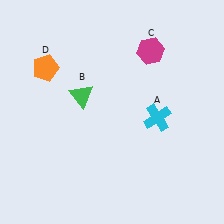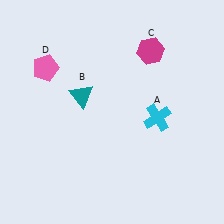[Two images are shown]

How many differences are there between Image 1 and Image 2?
There are 2 differences between the two images.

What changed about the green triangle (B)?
In Image 1, B is green. In Image 2, it changed to teal.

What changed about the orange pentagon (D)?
In Image 1, D is orange. In Image 2, it changed to pink.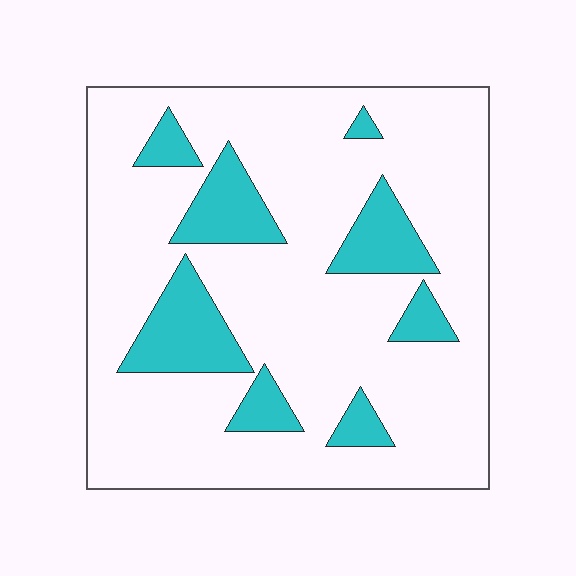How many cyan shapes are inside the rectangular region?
8.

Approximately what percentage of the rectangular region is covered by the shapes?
Approximately 20%.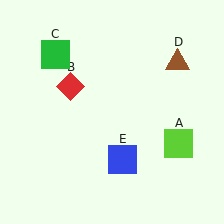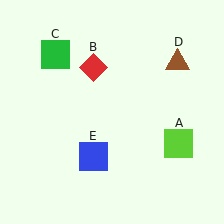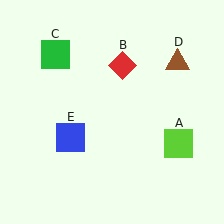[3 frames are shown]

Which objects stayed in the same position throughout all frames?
Lime square (object A) and green square (object C) and brown triangle (object D) remained stationary.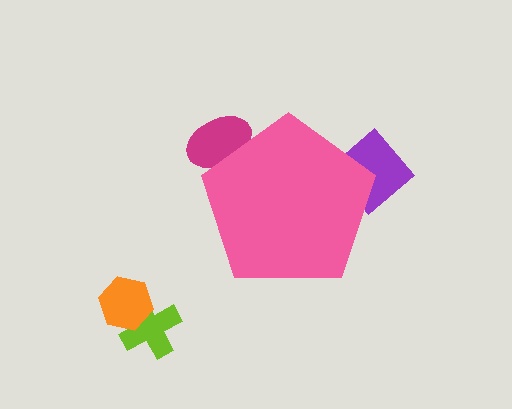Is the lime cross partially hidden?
No, the lime cross is fully visible.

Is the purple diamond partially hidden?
Yes, the purple diamond is partially hidden behind the pink pentagon.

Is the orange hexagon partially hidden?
No, the orange hexagon is fully visible.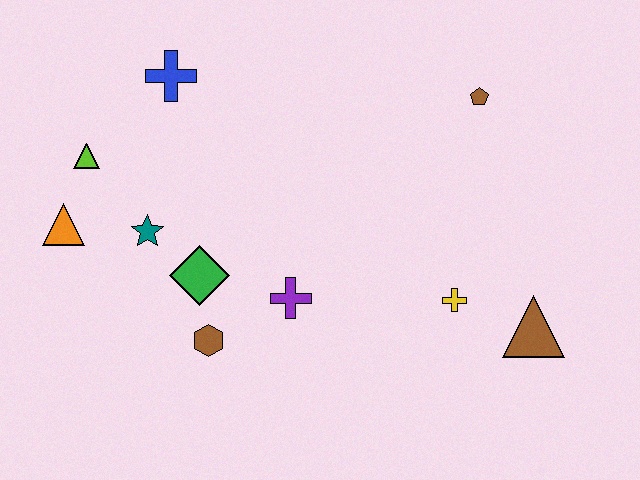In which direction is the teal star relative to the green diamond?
The teal star is to the left of the green diamond.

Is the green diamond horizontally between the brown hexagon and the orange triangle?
Yes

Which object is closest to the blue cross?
The lime triangle is closest to the blue cross.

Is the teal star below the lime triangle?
Yes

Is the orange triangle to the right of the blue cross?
No